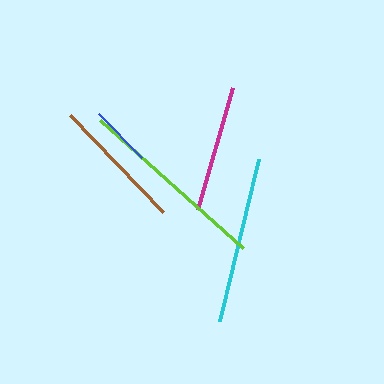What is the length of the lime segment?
The lime segment is approximately 191 pixels long.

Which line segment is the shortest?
The blue line is the shortest at approximately 62 pixels.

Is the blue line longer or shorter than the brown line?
The brown line is longer than the blue line.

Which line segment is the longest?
The lime line is the longest at approximately 191 pixels.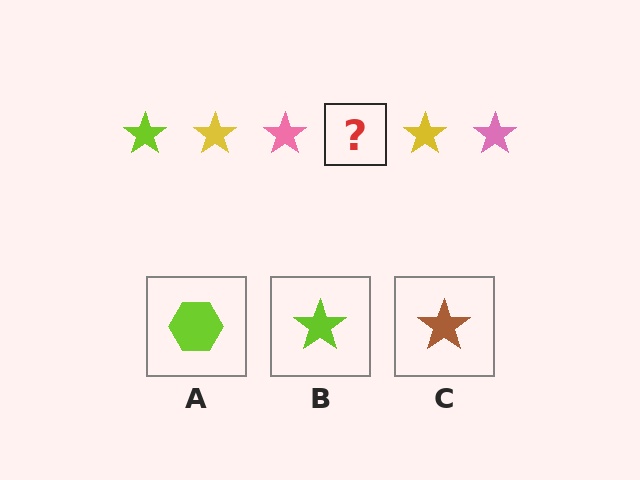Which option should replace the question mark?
Option B.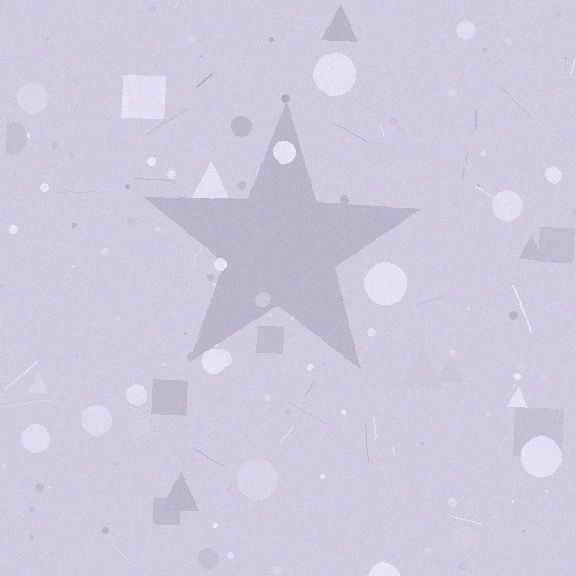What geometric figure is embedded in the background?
A star is embedded in the background.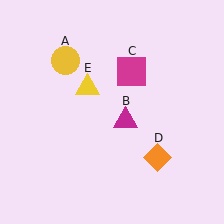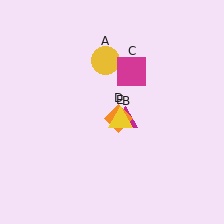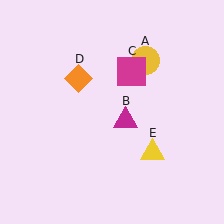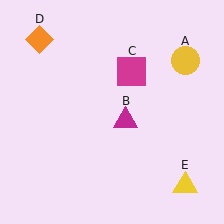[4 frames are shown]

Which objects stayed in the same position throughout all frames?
Magenta triangle (object B) and magenta square (object C) remained stationary.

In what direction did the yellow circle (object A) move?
The yellow circle (object A) moved right.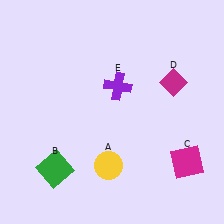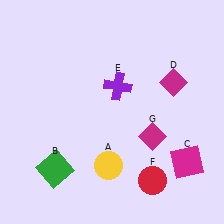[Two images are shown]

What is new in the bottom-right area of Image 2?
A magenta diamond (G) was added in the bottom-right area of Image 2.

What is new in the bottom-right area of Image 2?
A red circle (F) was added in the bottom-right area of Image 2.